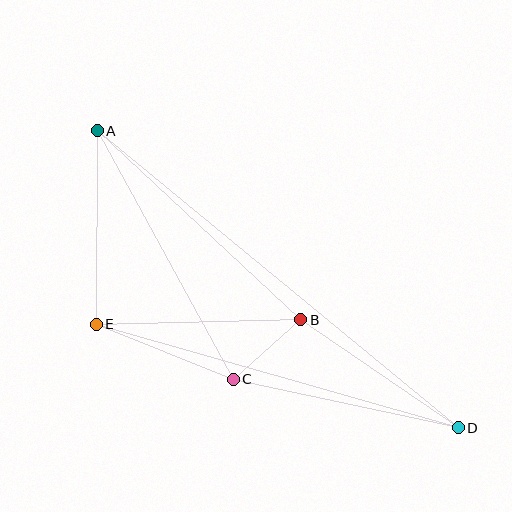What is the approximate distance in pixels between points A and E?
The distance between A and E is approximately 194 pixels.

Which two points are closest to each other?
Points B and C are closest to each other.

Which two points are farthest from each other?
Points A and D are farthest from each other.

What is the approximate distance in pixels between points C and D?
The distance between C and D is approximately 230 pixels.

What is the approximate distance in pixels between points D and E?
The distance between D and E is approximately 377 pixels.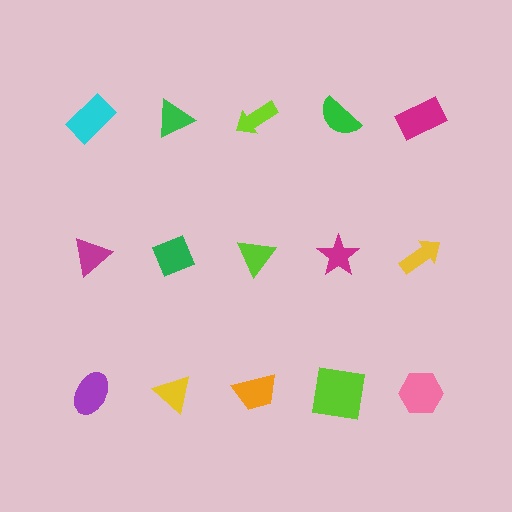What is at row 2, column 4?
A magenta star.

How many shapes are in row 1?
5 shapes.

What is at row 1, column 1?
A cyan rectangle.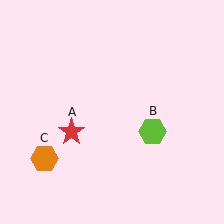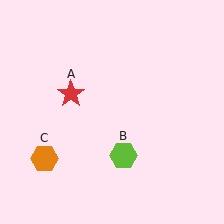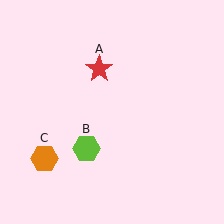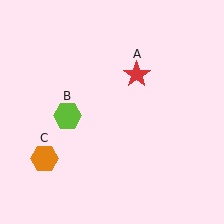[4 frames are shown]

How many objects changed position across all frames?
2 objects changed position: red star (object A), lime hexagon (object B).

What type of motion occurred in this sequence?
The red star (object A), lime hexagon (object B) rotated clockwise around the center of the scene.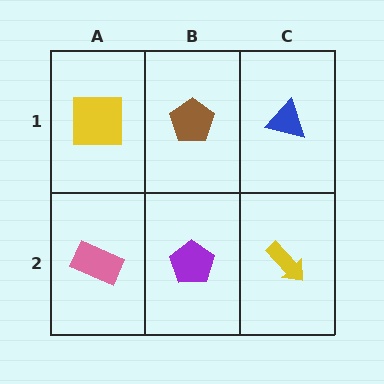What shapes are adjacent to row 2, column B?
A brown pentagon (row 1, column B), a pink rectangle (row 2, column A), a yellow arrow (row 2, column C).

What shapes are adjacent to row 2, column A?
A yellow square (row 1, column A), a purple pentagon (row 2, column B).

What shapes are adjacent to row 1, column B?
A purple pentagon (row 2, column B), a yellow square (row 1, column A), a blue triangle (row 1, column C).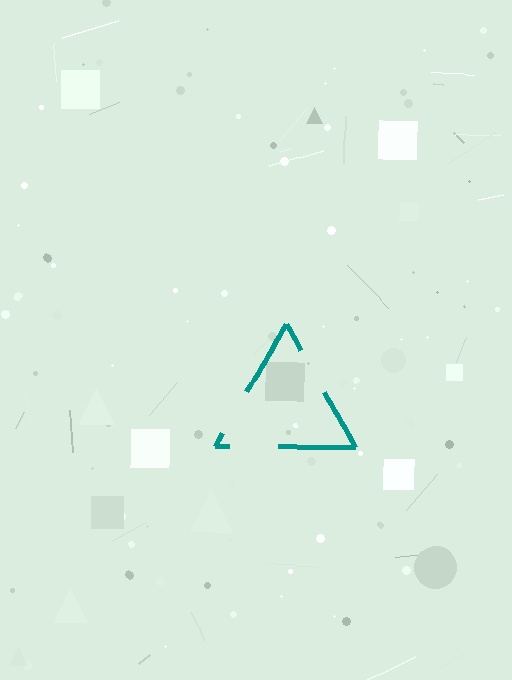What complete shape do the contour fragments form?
The contour fragments form a triangle.